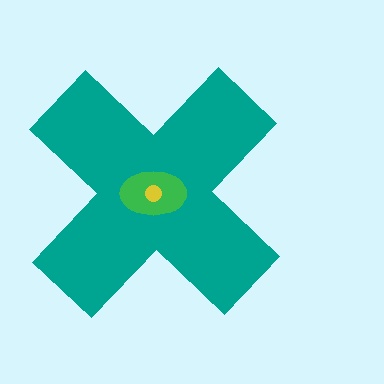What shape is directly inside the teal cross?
The green ellipse.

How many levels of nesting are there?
3.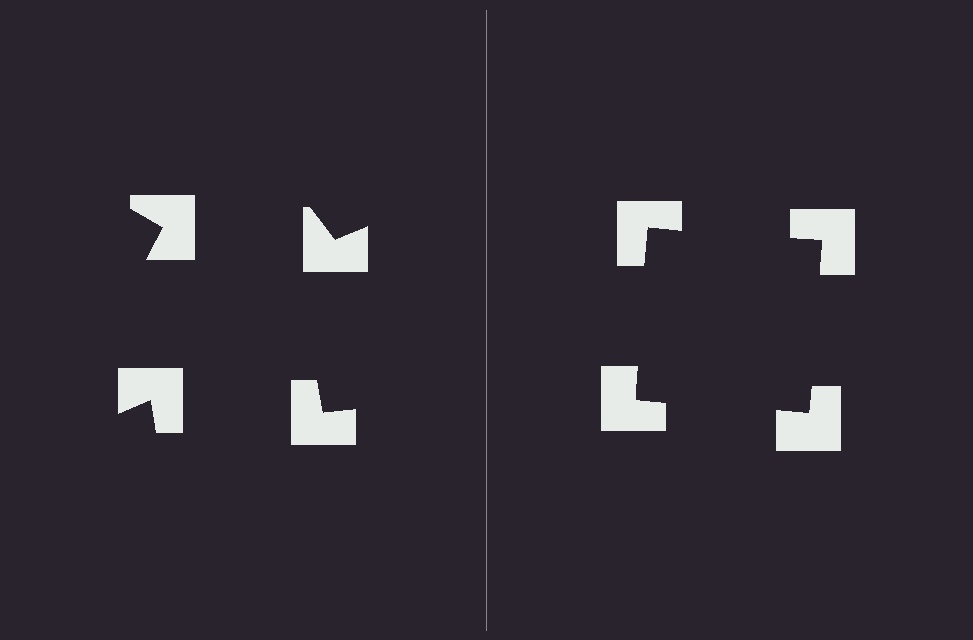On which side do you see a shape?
An illusory square appears on the right side. On the left side the wedge cuts are rotated, so no coherent shape forms.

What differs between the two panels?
The notched squares are positioned identically on both sides; only the wedge orientations differ. On the right they align to a square; on the left they are misaligned.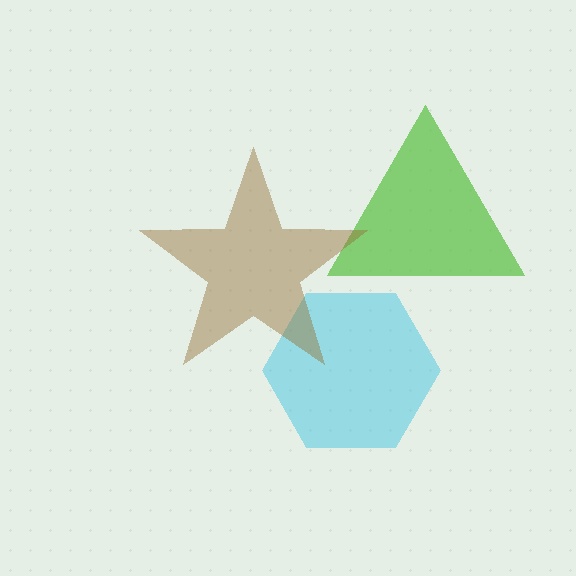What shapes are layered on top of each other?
The layered shapes are: a cyan hexagon, a lime triangle, a brown star.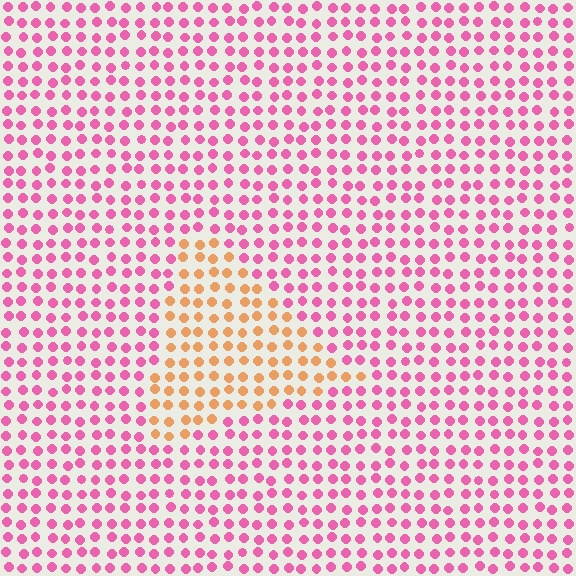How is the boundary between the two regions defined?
The boundary is defined purely by a slight shift in hue (about 61 degrees). Spacing, size, and orientation are identical on both sides.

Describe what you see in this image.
The image is filled with small pink elements in a uniform arrangement. A triangle-shaped region is visible where the elements are tinted to a slightly different hue, forming a subtle color boundary.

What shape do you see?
I see a triangle.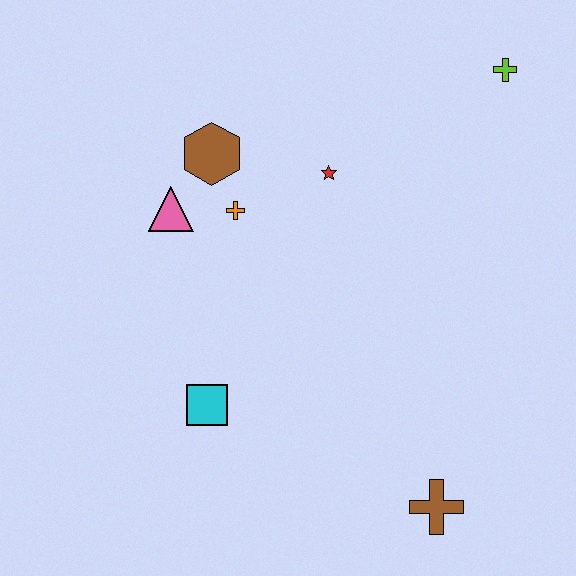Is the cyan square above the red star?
No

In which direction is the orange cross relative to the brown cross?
The orange cross is above the brown cross.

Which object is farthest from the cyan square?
The lime cross is farthest from the cyan square.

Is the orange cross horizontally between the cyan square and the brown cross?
Yes